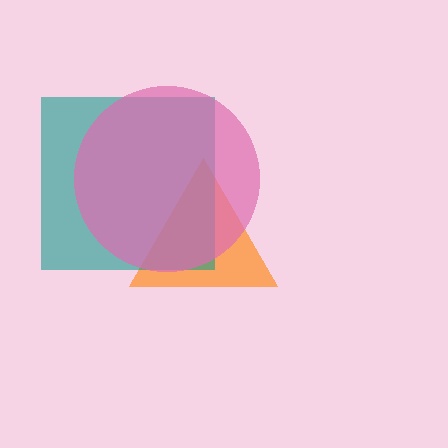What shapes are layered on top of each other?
The layered shapes are: an orange triangle, a teal square, a pink circle.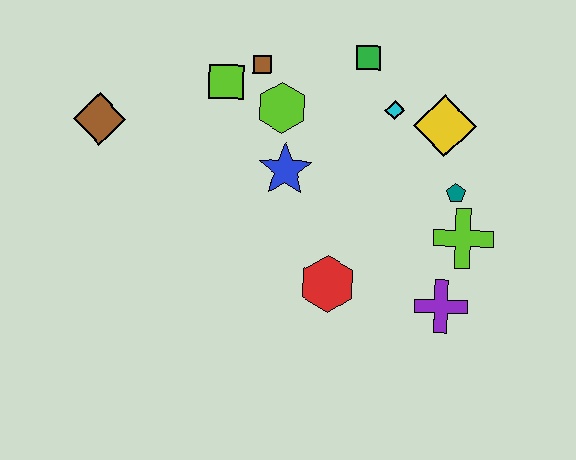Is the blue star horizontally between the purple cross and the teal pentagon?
No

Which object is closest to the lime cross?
The teal pentagon is closest to the lime cross.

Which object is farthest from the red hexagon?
The brown diamond is farthest from the red hexagon.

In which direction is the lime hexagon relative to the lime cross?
The lime hexagon is to the left of the lime cross.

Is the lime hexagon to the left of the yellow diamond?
Yes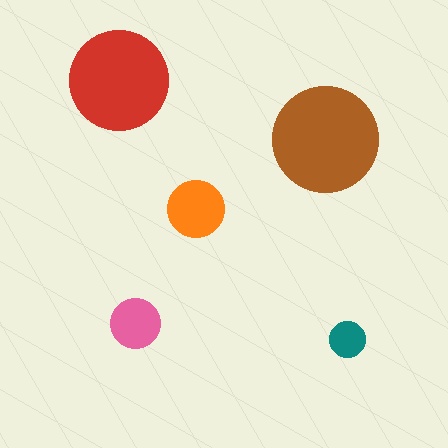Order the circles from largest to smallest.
the brown one, the red one, the orange one, the pink one, the teal one.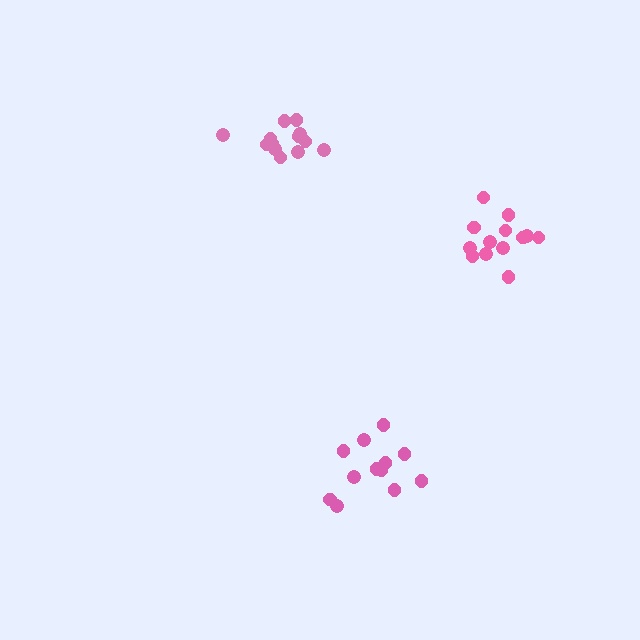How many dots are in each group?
Group 1: 12 dots, Group 2: 13 dots, Group 3: 13 dots (38 total).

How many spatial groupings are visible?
There are 3 spatial groupings.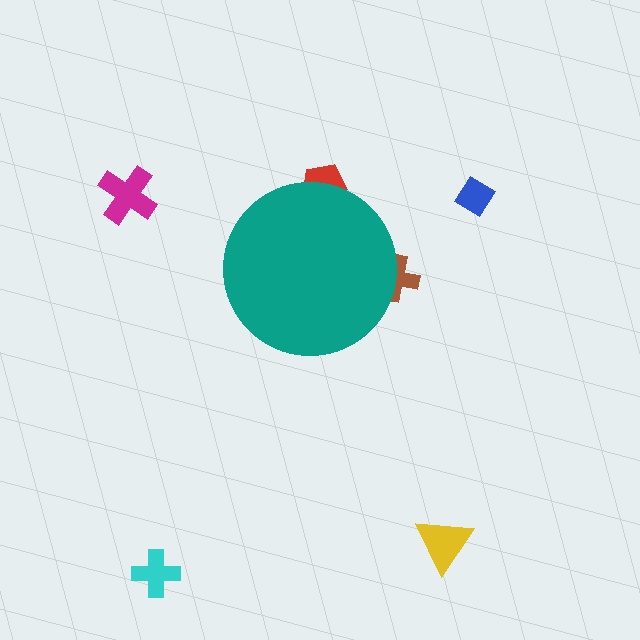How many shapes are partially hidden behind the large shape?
2 shapes are partially hidden.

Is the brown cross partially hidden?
Yes, the brown cross is partially hidden behind the teal circle.